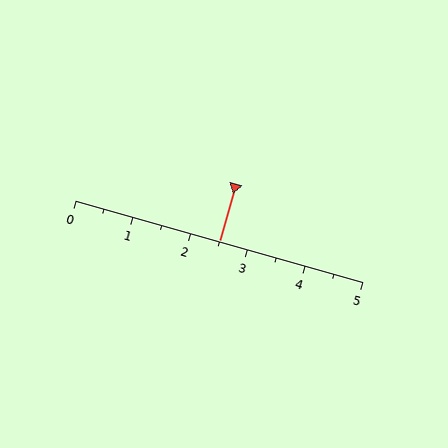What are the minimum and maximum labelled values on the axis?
The axis runs from 0 to 5.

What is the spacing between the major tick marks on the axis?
The major ticks are spaced 1 apart.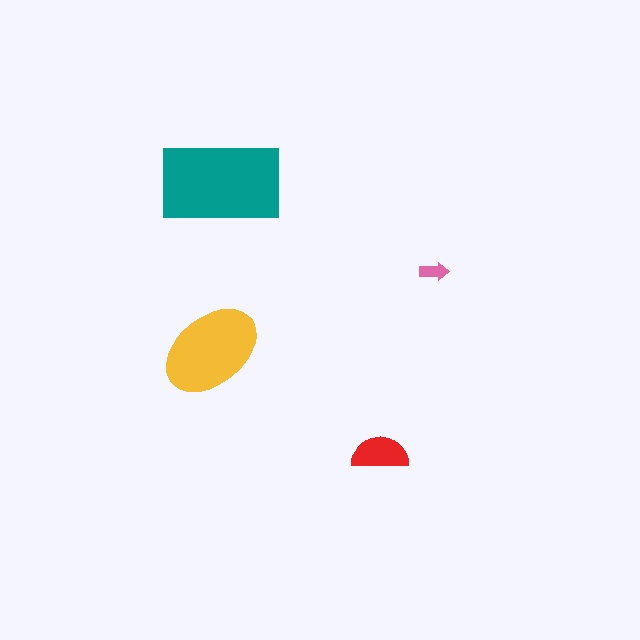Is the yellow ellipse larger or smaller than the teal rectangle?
Smaller.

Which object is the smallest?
The pink arrow.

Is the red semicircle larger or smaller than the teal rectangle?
Smaller.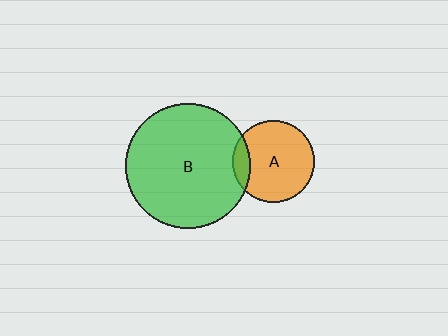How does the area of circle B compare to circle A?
Approximately 2.3 times.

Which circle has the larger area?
Circle B (green).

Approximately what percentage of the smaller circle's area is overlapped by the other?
Approximately 15%.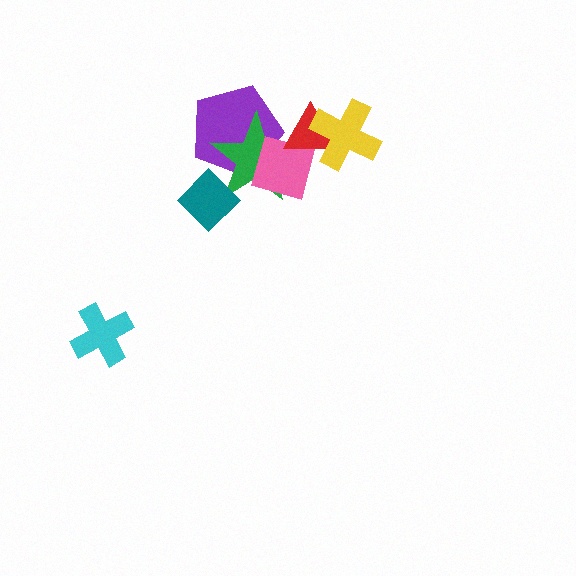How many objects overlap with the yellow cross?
1 object overlaps with the yellow cross.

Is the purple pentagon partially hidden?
Yes, it is partially covered by another shape.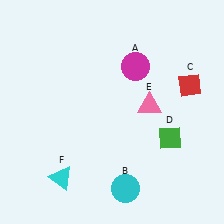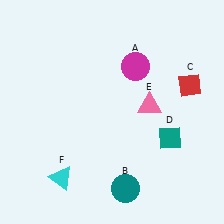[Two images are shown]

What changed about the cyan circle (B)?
In Image 1, B is cyan. In Image 2, it changed to teal.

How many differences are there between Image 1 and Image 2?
There are 2 differences between the two images.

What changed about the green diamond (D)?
In Image 1, D is green. In Image 2, it changed to teal.